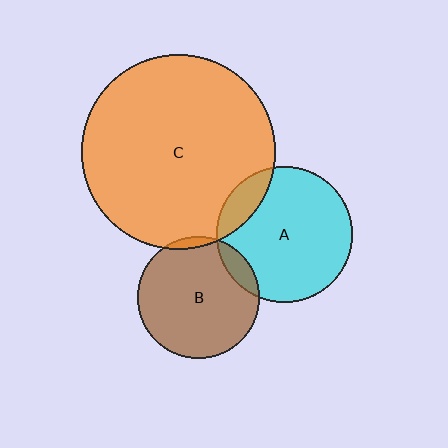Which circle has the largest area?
Circle C (orange).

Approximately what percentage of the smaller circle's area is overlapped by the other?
Approximately 10%.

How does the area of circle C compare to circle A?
Approximately 2.0 times.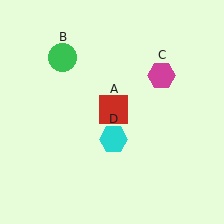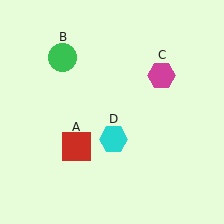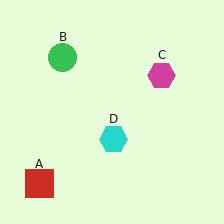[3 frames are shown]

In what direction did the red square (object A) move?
The red square (object A) moved down and to the left.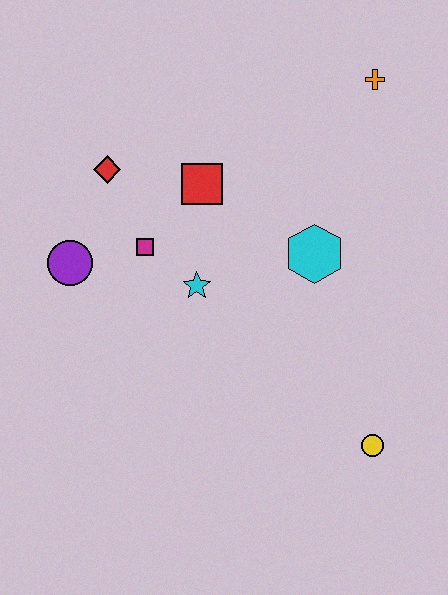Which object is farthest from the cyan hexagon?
The purple circle is farthest from the cyan hexagon.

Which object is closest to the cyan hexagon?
The cyan star is closest to the cyan hexagon.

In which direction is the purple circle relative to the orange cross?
The purple circle is to the left of the orange cross.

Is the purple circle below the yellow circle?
No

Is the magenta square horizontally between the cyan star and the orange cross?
No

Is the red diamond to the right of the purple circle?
Yes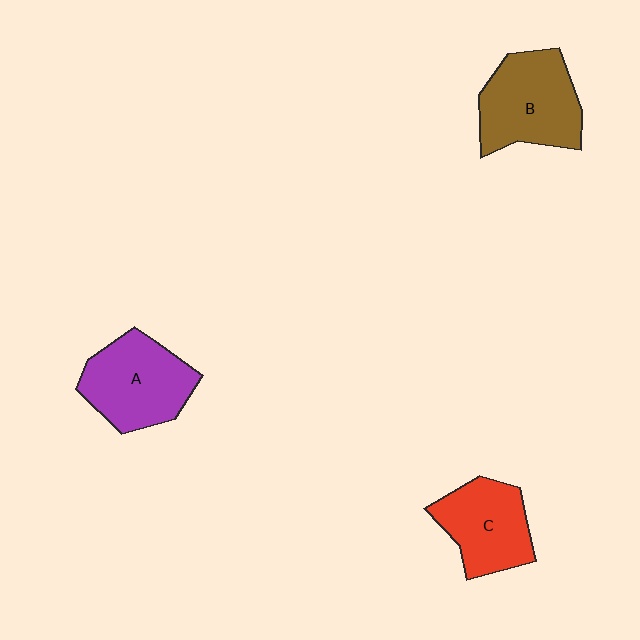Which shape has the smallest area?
Shape C (red).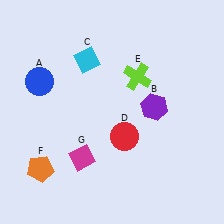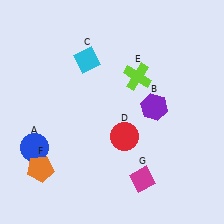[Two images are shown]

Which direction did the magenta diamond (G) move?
The magenta diamond (G) moved right.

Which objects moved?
The objects that moved are: the blue circle (A), the magenta diamond (G).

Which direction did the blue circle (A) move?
The blue circle (A) moved down.